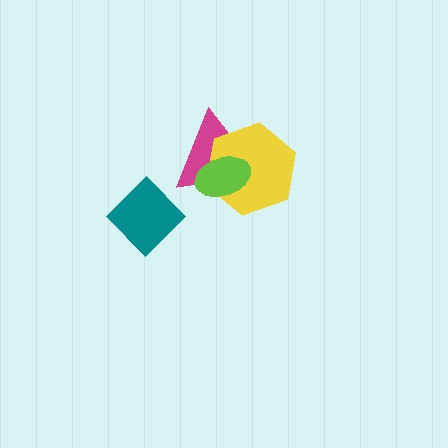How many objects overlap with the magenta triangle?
2 objects overlap with the magenta triangle.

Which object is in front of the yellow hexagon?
The lime ellipse is in front of the yellow hexagon.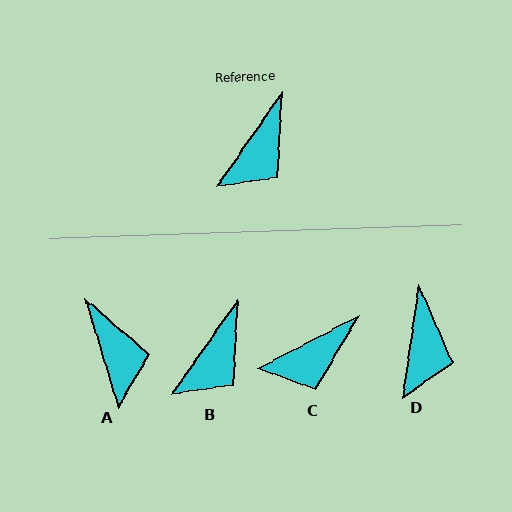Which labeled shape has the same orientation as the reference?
B.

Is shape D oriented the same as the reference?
No, it is off by about 27 degrees.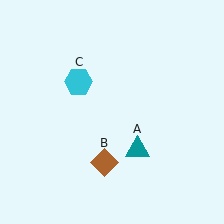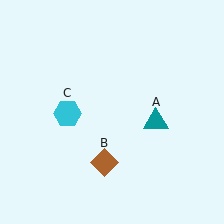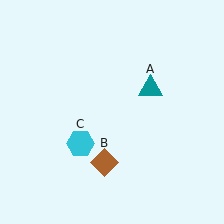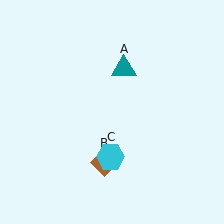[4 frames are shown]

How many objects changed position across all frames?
2 objects changed position: teal triangle (object A), cyan hexagon (object C).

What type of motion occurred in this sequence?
The teal triangle (object A), cyan hexagon (object C) rotated counterclockwise around the center of the scene.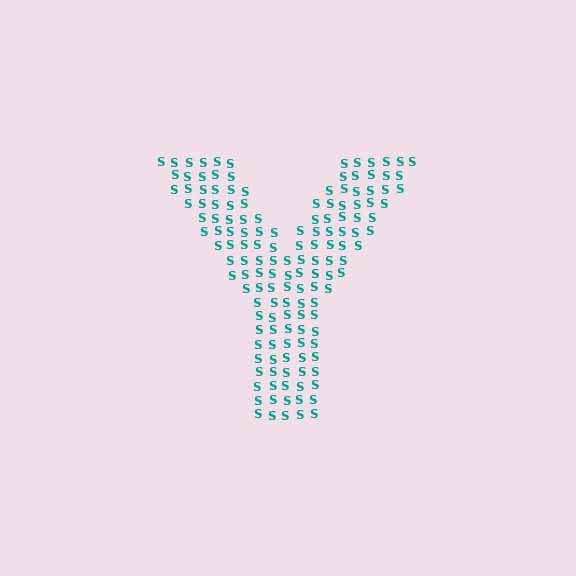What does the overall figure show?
The overall figure shows the letter Y.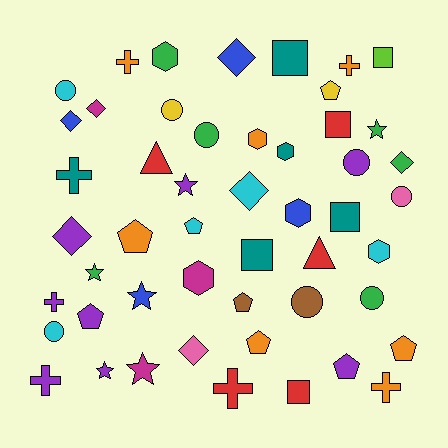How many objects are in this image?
There are 50 objects.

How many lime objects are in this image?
There is 1 lime object.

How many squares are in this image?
There are 6 squares.